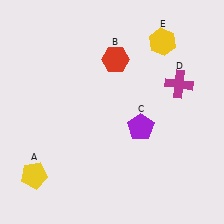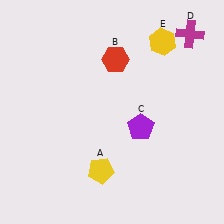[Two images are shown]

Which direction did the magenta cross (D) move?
The magenta cross (D) moved up.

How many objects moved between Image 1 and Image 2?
2 objects moved between the two images.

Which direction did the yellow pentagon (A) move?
The yellow pentagon (A) moved right.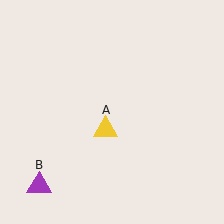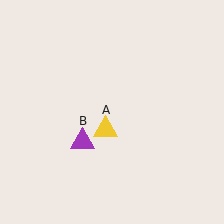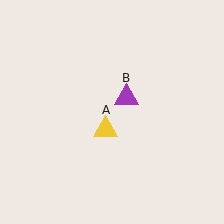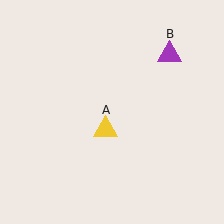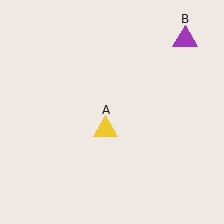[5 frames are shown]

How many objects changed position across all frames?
1 object changed position: purple triangle (object B).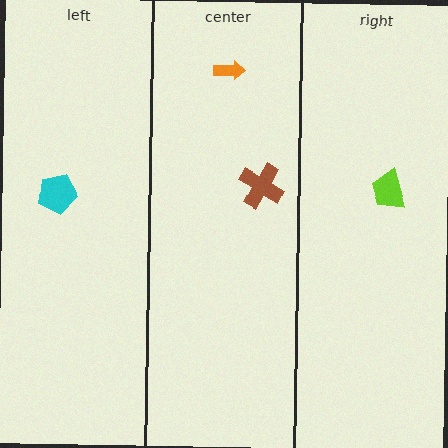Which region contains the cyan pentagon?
The left region.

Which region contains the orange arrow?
The center region.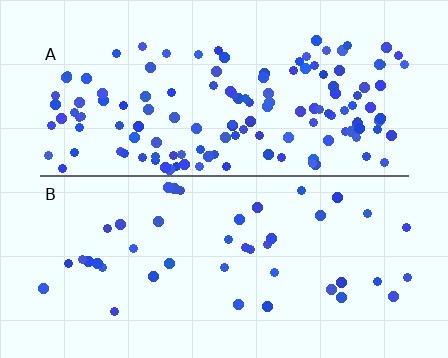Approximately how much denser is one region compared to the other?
Approximately 3.2× — region A over region B.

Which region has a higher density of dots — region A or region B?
A (the top).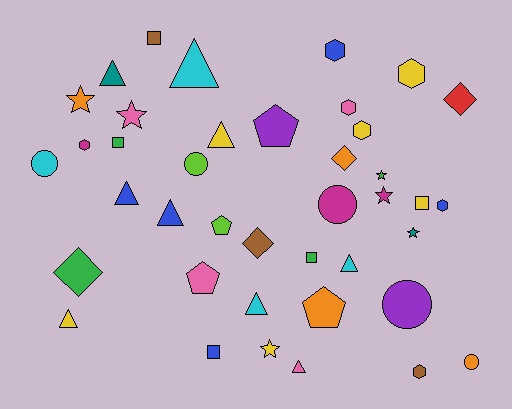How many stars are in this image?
There are 6 stars.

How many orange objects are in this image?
There are 4 orange objects.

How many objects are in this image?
There are 40 objects.